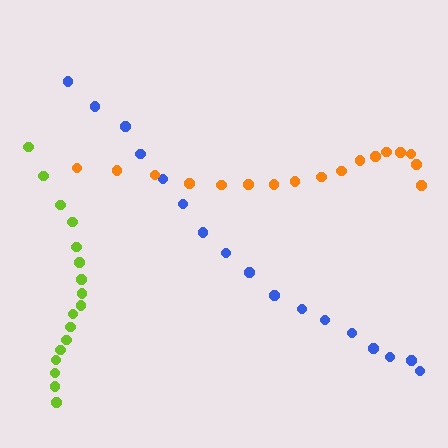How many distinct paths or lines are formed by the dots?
There are 3 distinct paths.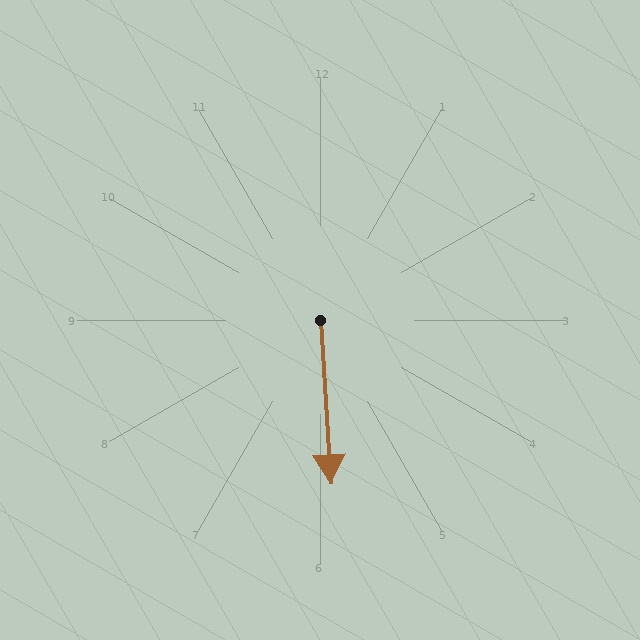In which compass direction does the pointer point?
South.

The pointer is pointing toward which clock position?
Roughly 6 o'clock.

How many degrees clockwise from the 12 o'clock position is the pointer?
Approximately 176 degrees.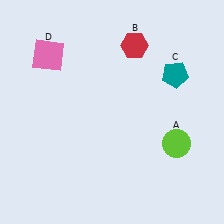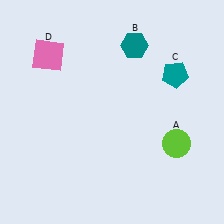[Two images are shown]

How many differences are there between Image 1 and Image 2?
There is 1 difference between the two images.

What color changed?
The hexagon (B) changed from red in Image 1 to teal in Image 2.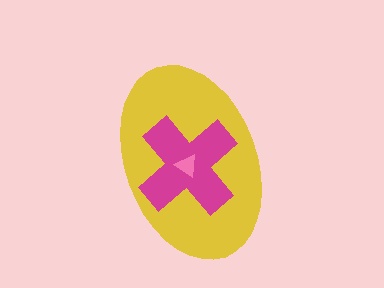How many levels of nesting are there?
3.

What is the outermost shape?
The yellow ellipse.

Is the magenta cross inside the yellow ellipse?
Yes.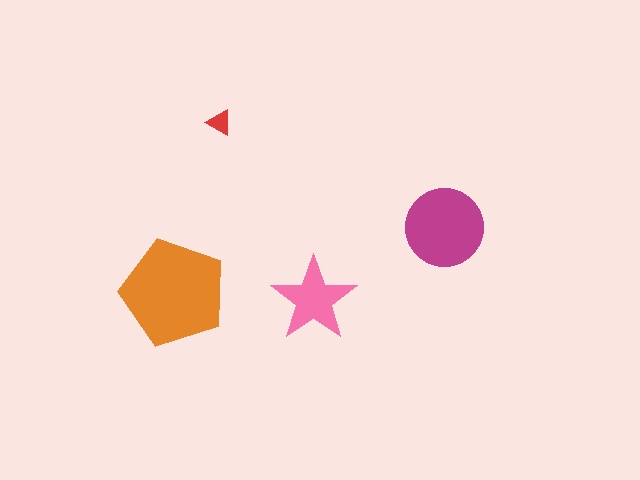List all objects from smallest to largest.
The red triangle, the pink star, the magenta circle, the orange pentagon.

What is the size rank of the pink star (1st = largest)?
3rd.